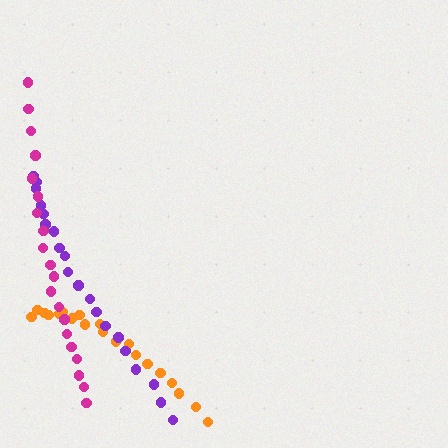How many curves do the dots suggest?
There are 3 distinct paths.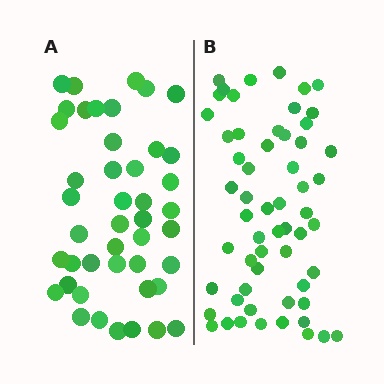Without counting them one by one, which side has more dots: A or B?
Region B (the right region) has more dots.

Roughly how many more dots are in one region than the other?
Region B has approximately 15 more dots than region A.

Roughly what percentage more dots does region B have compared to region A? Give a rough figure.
About 30% more.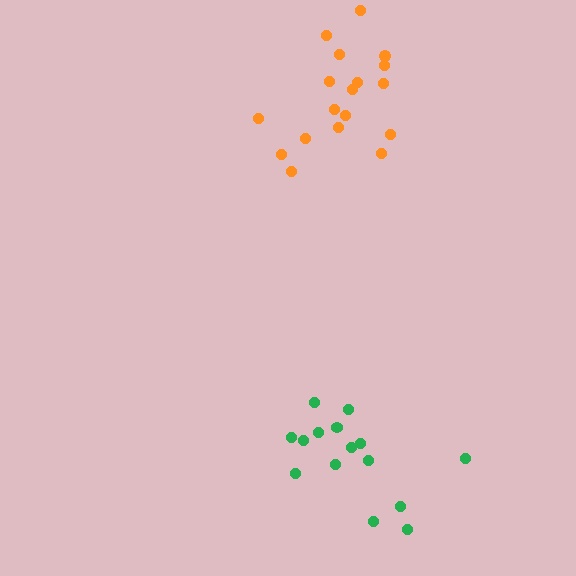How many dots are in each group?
Group 1: 18 dots, Group 2: 15 dots (33 total).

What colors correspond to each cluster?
The clusters are colored: orange, green.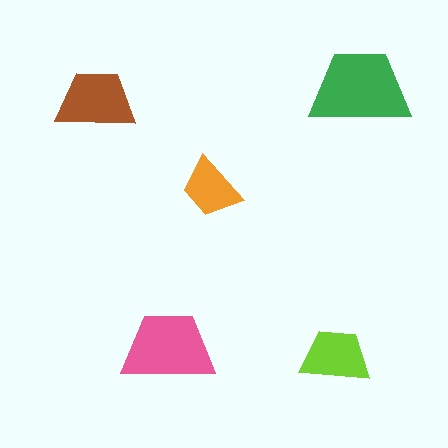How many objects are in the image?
There are 5 objects in the image.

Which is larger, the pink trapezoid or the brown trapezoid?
The pink one.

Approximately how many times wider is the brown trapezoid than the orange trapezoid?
About 1.5 times wider.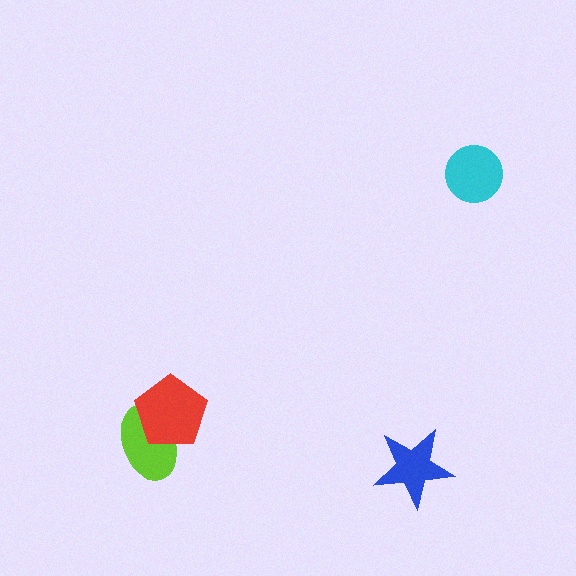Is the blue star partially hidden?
No, no other shape covers it.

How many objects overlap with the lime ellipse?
1 object overlaps with the lime ellipse.